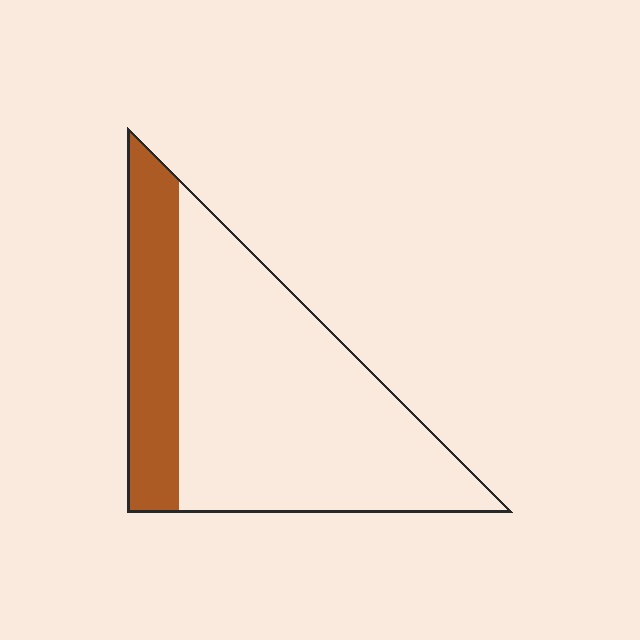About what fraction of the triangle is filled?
About one quarter (1/4).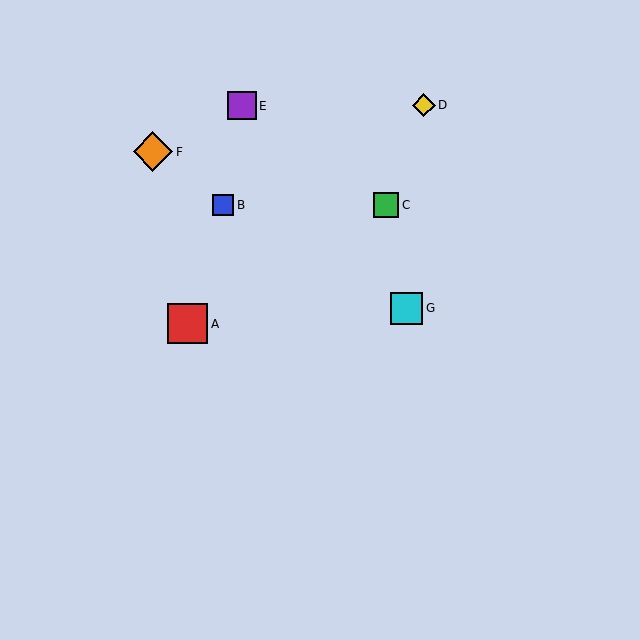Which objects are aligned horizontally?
Objects B, C are aligned horizontally.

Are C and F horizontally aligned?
No, C is at y≈205 and F is at y≈152.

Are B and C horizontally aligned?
Yes, both are at y≈205.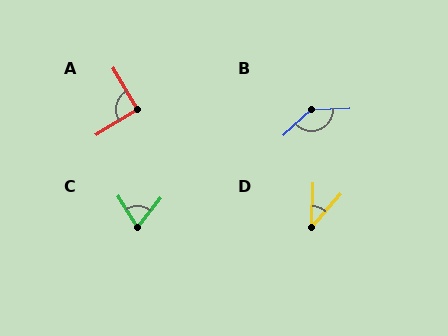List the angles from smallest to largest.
D (40°), C (70°), A (91°), B (140°).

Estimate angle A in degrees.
Approximately 91 degrees.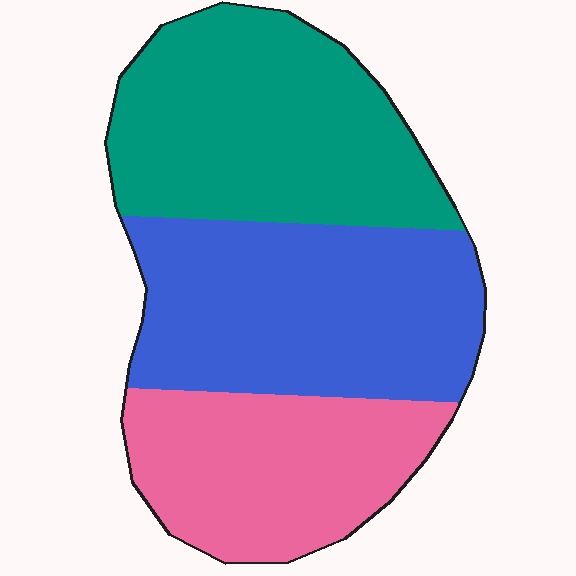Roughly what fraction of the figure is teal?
Teal covers about 35% of the figure.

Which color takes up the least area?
Pink, at roughly 25%.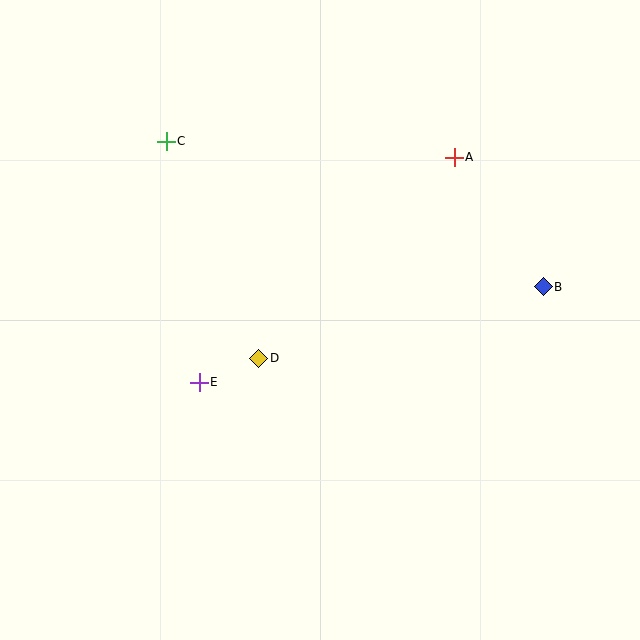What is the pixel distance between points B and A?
The distance between B and A is 157 pixels.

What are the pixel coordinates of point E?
Point E is at (199, 382).